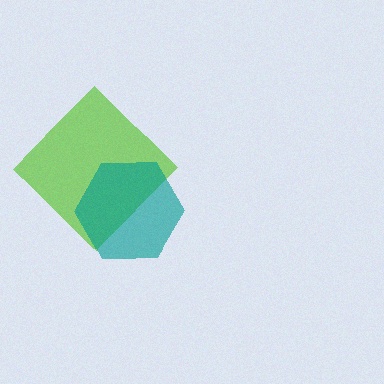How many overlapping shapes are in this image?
There are 2 overlapping shapes in the image.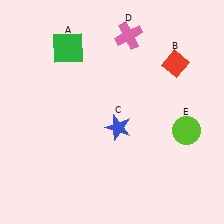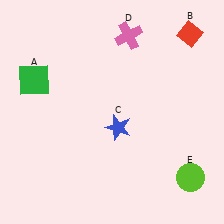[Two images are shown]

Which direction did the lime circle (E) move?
The lime circle (E) moved down.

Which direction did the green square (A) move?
The green square (A) moved left.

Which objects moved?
The objects that moved are: the green square (A), the red diamond (B), the lime circle (E).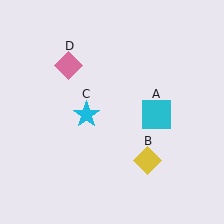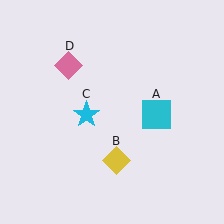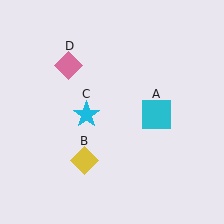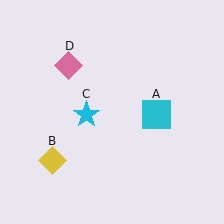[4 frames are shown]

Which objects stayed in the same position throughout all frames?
Cyan square (object A) and cyan star (object C) and pink diamond (object D) remained stationary.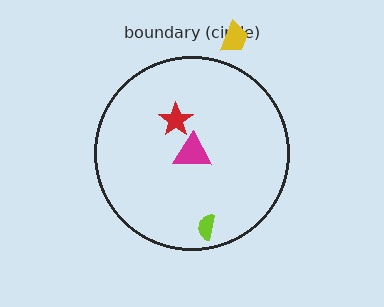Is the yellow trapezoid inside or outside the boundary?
Outside.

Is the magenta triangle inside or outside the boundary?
Inside.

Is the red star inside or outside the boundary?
Inside.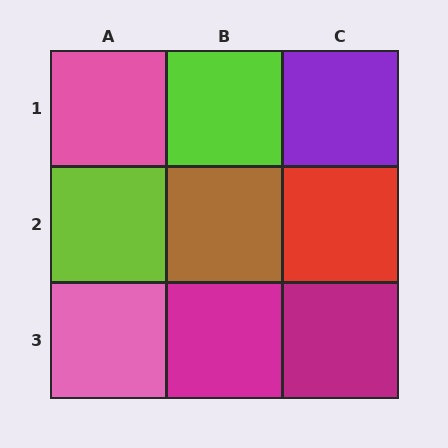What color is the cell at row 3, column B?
Magenta.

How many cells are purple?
1 cell is purple.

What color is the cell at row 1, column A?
Pink.